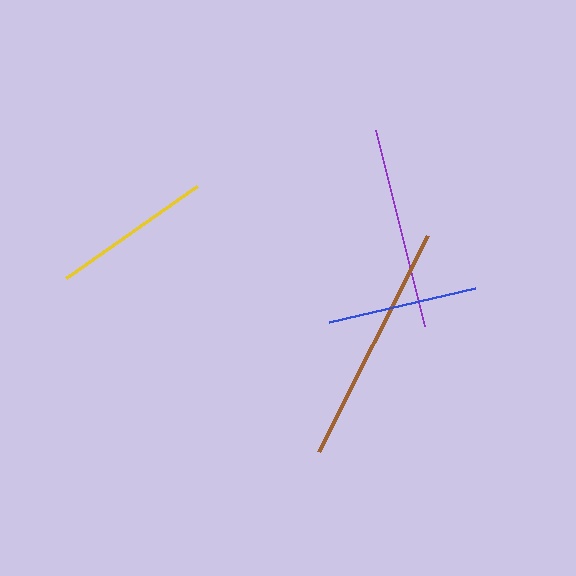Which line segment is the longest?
The brown line is the longest at approximately 242 pixels.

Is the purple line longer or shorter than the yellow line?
The purple line is longer than the yellow line.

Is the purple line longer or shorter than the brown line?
The brown line is longer than the purple line.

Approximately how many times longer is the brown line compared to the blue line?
The brown line is approximately 1.6 times the length of the blue line.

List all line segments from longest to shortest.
From longest to shortest: brown, purple, yellow, blue.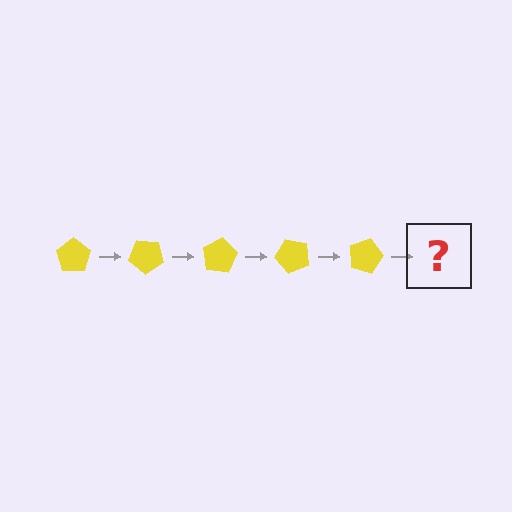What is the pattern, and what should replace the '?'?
The pattern is that the pentagon rotates 40 degrees each step. The '?' should be a yellow pentagon rotated 200 degrees.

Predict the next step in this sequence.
The next step is a yellow pentagon rotated 200 degrees.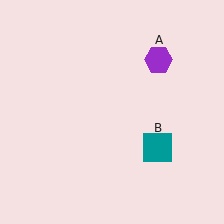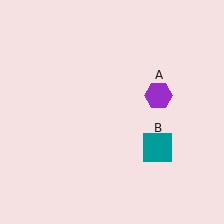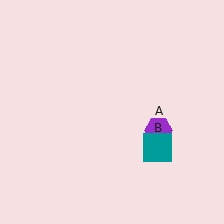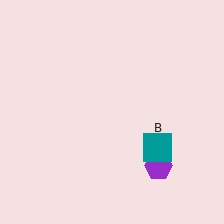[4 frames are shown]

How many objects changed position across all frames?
1 object changed position: purple hexagon (object A).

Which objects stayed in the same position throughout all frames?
Teal square (object B) remained stationary.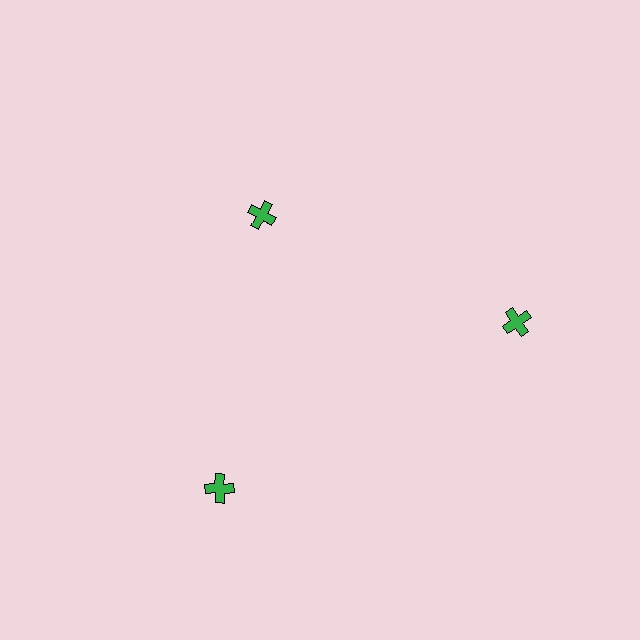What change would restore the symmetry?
The symmetry would be restored by moving it outward, back onto the ring so that all 3 crosses sit at equal angles and equal distance from the center.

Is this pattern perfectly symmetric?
No. The 3 green crosses are arranged in a ring, but one element near the 11 o'clock position is pulled inward toward the center, breaking the 3-fold rotational symmetry.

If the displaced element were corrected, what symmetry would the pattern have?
It would have 3-fold rotational symmetry — the pattern would map onto itself every 120 degrees.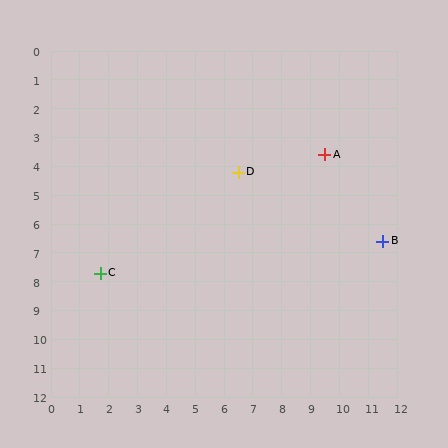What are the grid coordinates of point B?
Point B is at approximately (11.5, 6.6).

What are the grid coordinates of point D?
Point D is at approximately (6.5, 4.2).